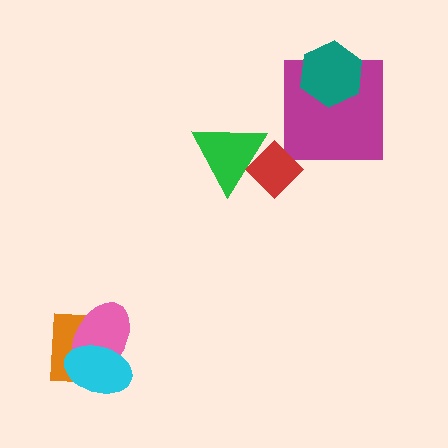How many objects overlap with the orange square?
2 objects overlap with the orange square.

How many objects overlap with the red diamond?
1 object overlaps with the red diamond.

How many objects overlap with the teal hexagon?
1 object overlaps with the teal hexagon.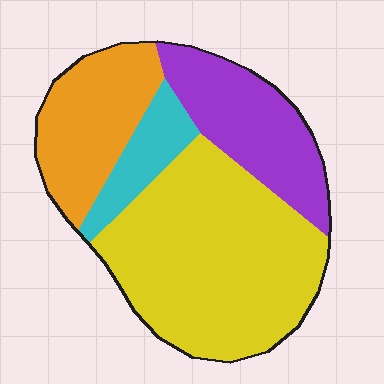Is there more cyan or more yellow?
Yellow.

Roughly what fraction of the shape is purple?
Purple covers 21% of the shape.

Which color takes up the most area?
Yellow, at roughly 50%.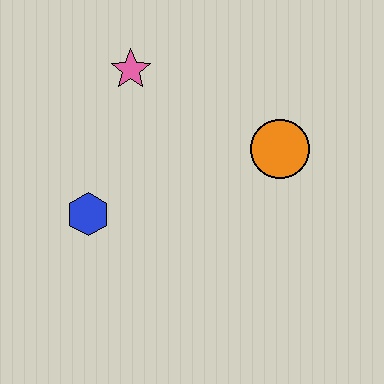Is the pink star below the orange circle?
No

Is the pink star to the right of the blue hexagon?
Yes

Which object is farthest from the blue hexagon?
The orange circle is farthest from the blue hexagon.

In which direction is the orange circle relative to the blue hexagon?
The orange circle is to the right of the blue hexagon.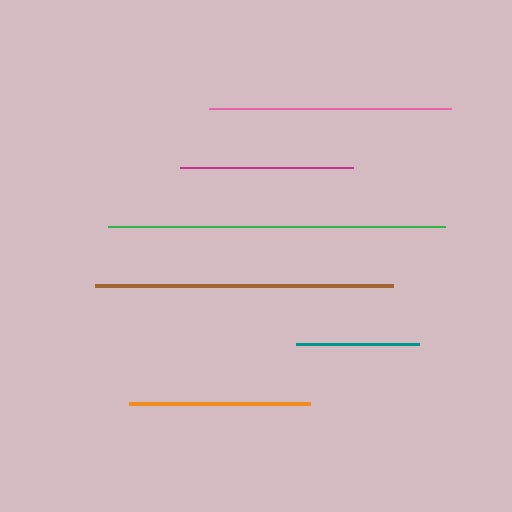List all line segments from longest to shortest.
From longest to shortest: green, brown, pink, orange, magenta, teal.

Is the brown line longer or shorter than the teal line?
The brown line is longer than the teal line.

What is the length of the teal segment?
The teal segment is approximately 123 pixels long.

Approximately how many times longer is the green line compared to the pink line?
The green line is approximately 1.4 times the length of the pink line.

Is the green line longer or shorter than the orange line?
The green line is longer than the orange line.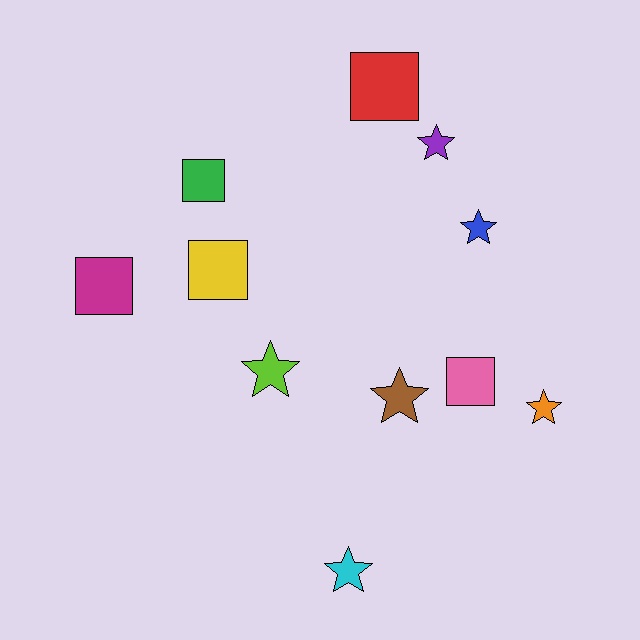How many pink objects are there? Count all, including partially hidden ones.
There is 1 pink object.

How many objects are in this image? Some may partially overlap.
There are 11 objects.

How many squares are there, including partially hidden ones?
There are 5 squares.